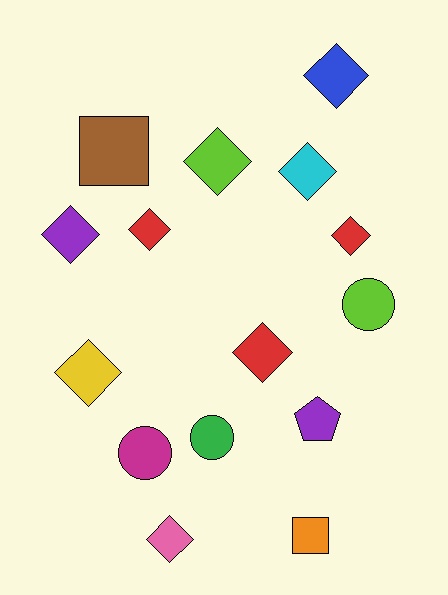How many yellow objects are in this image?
There is 1 yellow object.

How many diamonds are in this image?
There are 9 diamonds.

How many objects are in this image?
There are 15 objects.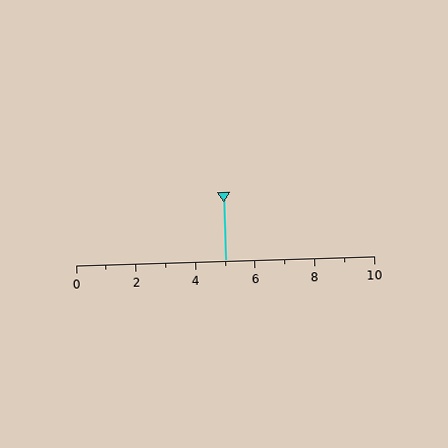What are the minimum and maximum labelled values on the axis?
The axis runs from 0 to 10.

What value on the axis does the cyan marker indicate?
The marker indicates approximately 5.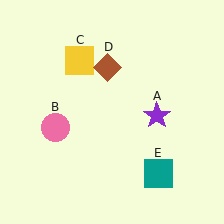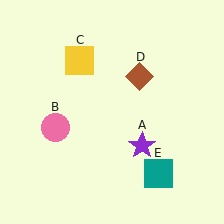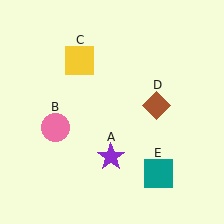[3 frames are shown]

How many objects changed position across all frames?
2 objects changed position: purple star (object A), brown diamond (object D).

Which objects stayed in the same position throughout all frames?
Pink circle (object B) and yellow square (object C) and teal square (object E) remained stationary.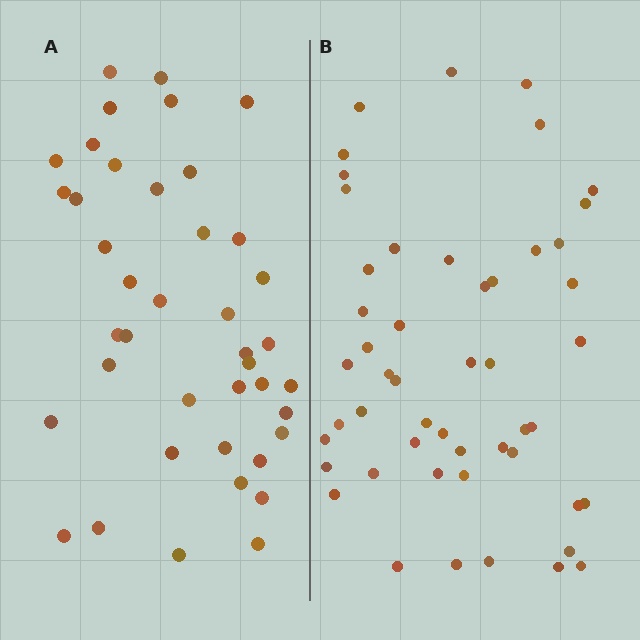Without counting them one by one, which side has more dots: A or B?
Region B (the right region) has more dots.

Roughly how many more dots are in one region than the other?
Region B has roughly 8 or so more dots than region A.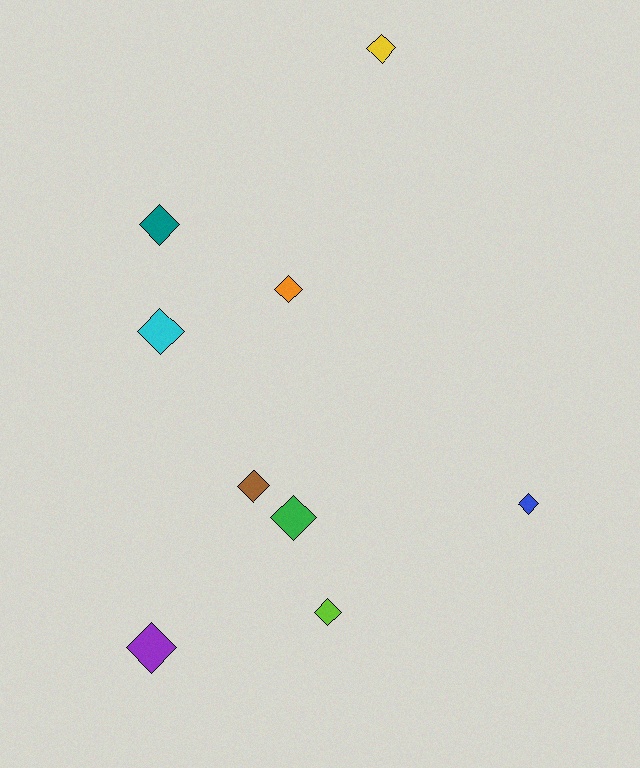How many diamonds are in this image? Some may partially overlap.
There are 9 diamonds.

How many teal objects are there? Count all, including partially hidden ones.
There is 1 teal object.